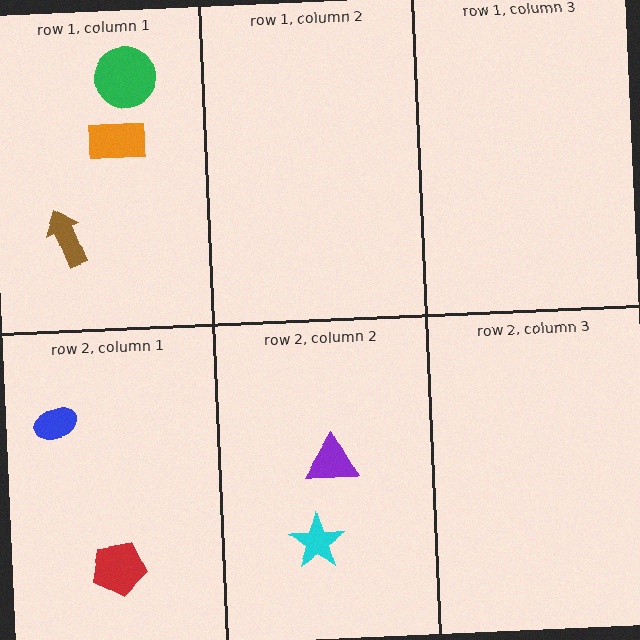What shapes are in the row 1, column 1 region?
The orange rectangle, the green circle, the brown arrow.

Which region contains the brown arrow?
The row 1, column 1 region.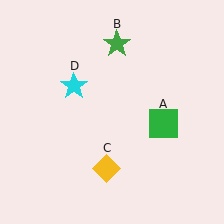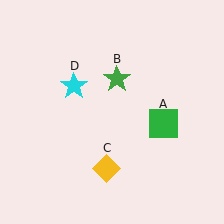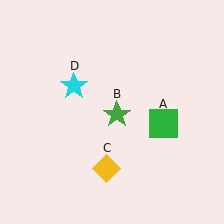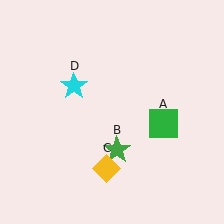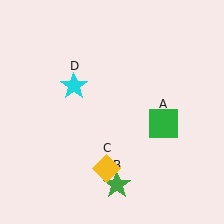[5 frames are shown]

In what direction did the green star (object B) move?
The green star (object B) moved down.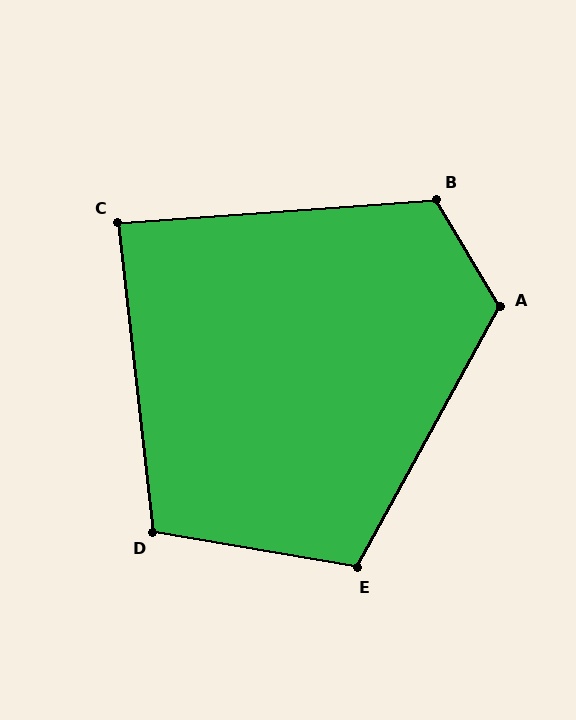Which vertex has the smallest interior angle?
C, at approximately 88 degrees.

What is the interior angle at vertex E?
Approximately 109 degrees (obtuse).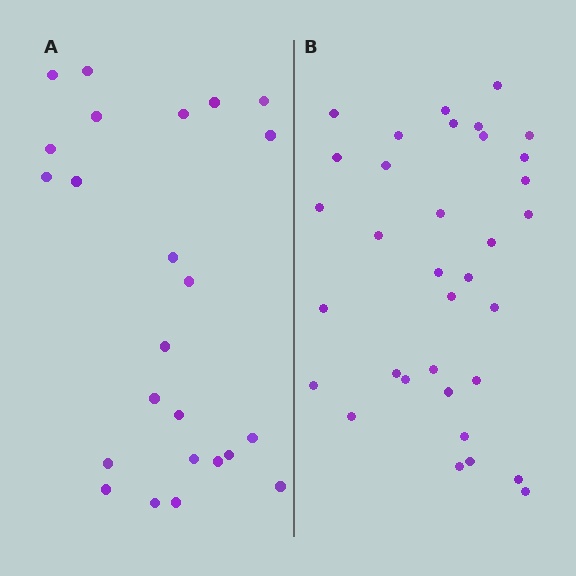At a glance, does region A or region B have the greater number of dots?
Region B (the right region) has more dots.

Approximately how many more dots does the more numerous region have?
Region B has roughly 10 or so more dots than region A.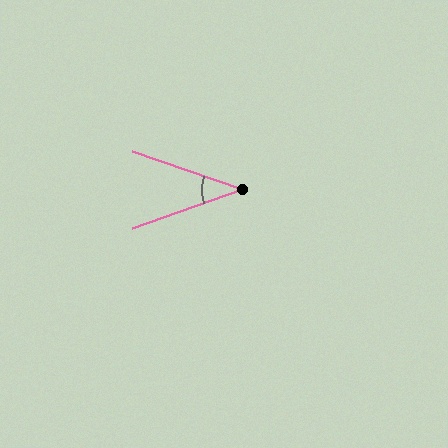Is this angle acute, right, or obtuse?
It is acute.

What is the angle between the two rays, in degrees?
Approximately 39 degrees.